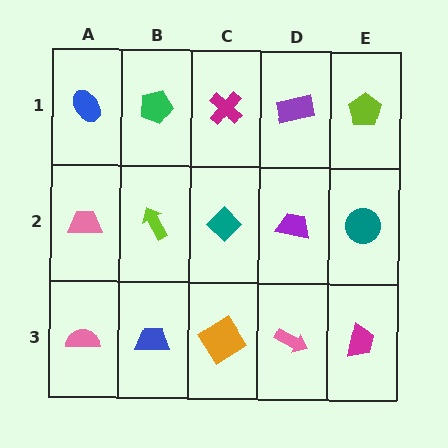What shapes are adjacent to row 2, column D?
A purple rectangle (row 1, column D), a pink arrow (row 3, column D), a teal diamond (row 2, column C), a teal circle (row 2, column E).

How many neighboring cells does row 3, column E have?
2.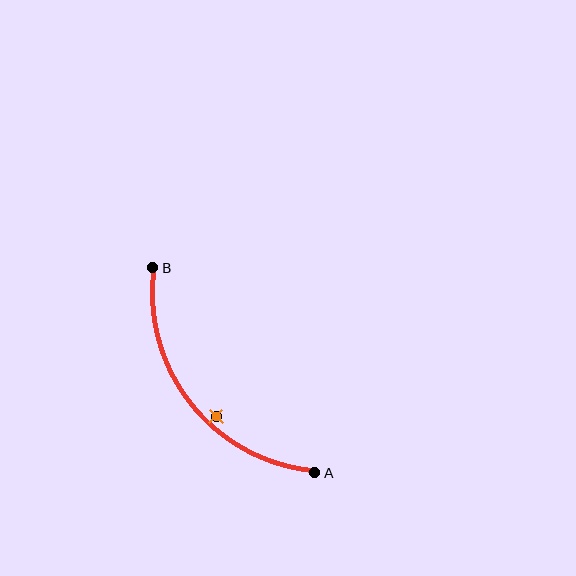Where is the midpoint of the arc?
The arc midpoint is the point on the curve farthest from the straight line joining A and B. It sits below and to the left of that line.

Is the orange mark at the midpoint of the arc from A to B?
No — the orange mark does not lie on the arc at all. It sits slightly inside the curve.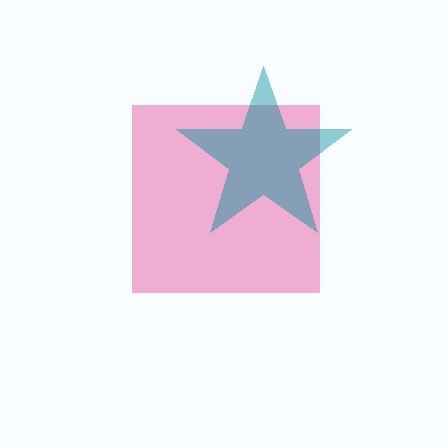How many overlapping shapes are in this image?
There are 2 overlapping shapes in the image.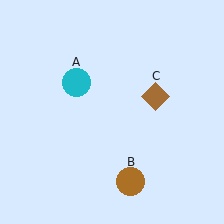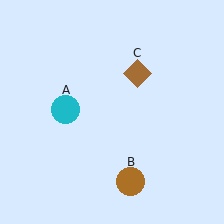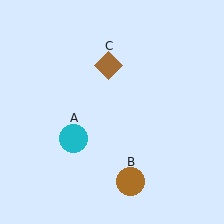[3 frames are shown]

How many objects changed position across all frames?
2 objects changed position: cyan circle (object A), brown diamond (object C).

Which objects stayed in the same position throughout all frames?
Brown circle (object B) remained stationary.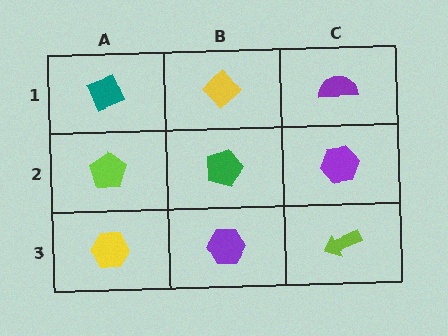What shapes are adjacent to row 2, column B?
A yellow diamond (row 1, column B), a purple hexagon (row 3, column B), a lime pentagon (row 2, column A), a purple hexagon (row 2, column C).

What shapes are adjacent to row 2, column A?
A teal diamond (row 1, column A), a yellow hexagon (row 3, column A), a green pentagon (row 2, column B).